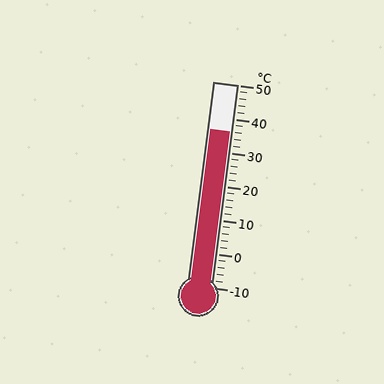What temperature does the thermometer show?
The thermometer shows approximately 36°C.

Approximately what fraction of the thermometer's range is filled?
The thermometer is filled to approximately 75% of its range.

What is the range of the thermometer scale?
The thermometer scale ranges from -10°C to 50°C.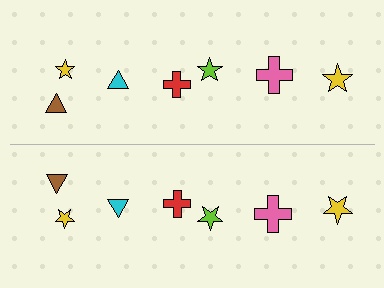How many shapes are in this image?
There are 14 shapes in this image.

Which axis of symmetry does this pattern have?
The pattern has a horizontal axis of symmetry running through the center of the image.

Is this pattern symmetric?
Yes, this pattern has bilateral (reflection) symmetry.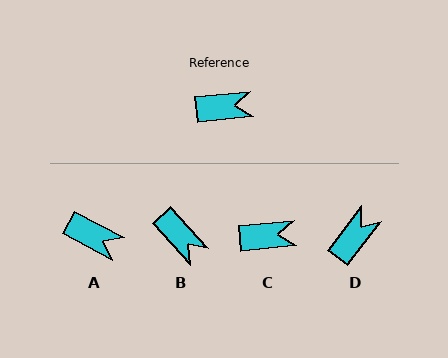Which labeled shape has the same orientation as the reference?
C.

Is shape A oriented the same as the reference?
No, it is off by about 33 degrees.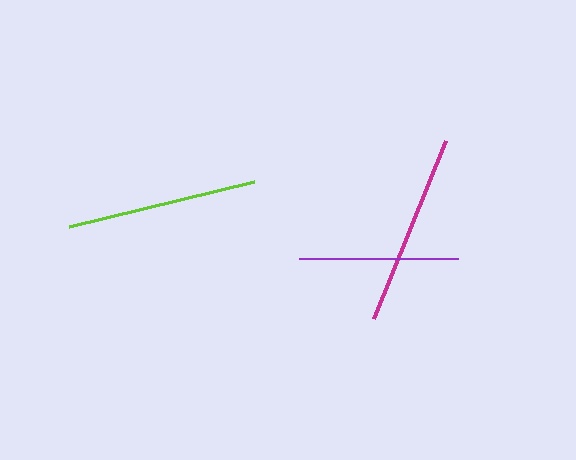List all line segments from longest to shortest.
From longest to shortest: magenta, lime, purple.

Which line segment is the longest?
The magenta line is the longest at approximately 192 pixels.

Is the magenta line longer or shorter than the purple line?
The magenta line is longer than the purple line.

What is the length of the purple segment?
The purple segment is approximately 159 pixels long.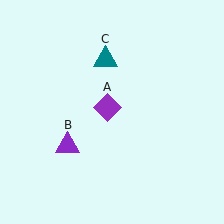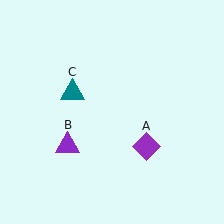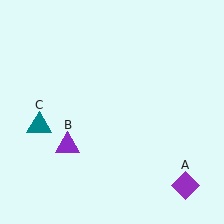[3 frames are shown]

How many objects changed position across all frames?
2 objects changed position: purple diamond (object A), teal triangle (object C).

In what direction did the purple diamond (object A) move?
The purple diamond (object A) moved down and to the right.